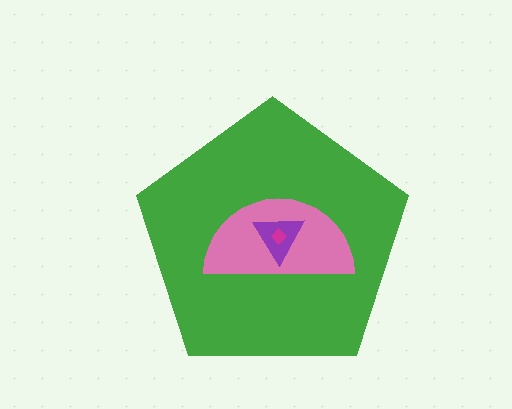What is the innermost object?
The magenta diamond.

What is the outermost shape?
The green pentagon.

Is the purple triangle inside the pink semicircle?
Yes.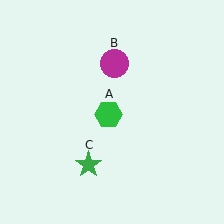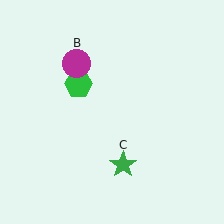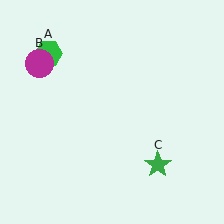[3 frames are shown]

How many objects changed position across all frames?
3 objects changed position: green hexagon (object A), magenta circle (object B), green star (object C).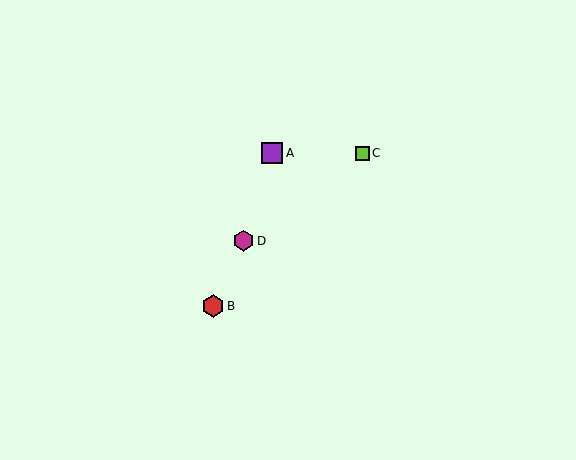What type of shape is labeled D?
Shape D is a magenta hexagon.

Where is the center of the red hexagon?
The center of the red hexagon is at (213, 306).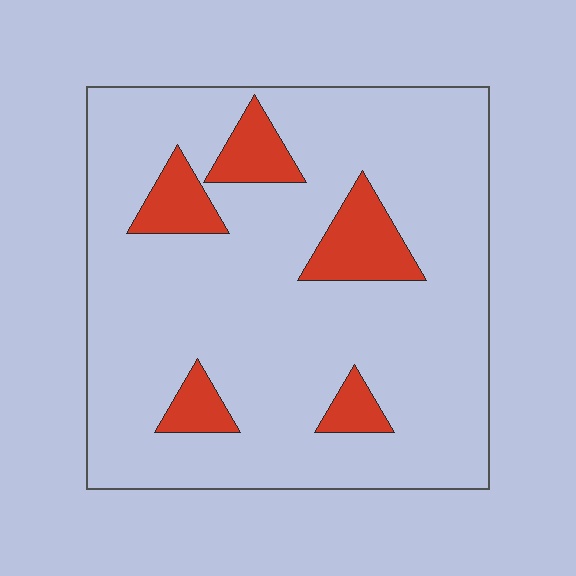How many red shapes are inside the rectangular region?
5.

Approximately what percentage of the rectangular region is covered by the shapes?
Approximately 15%.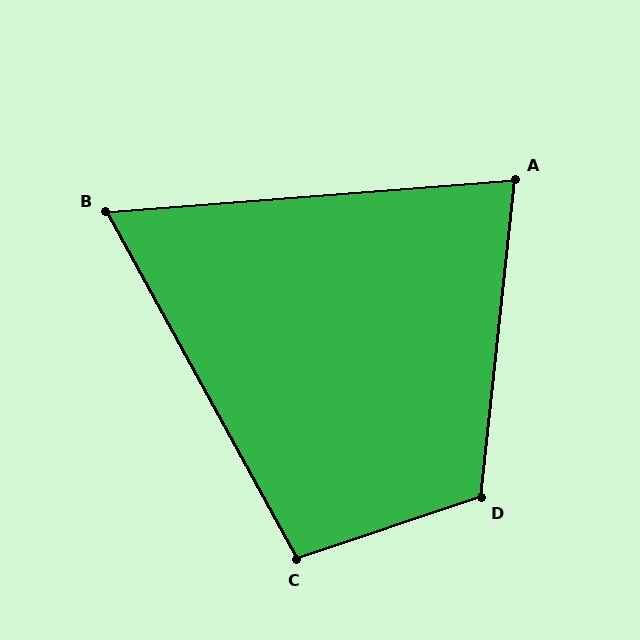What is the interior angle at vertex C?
Approximately 100 degrees (obtuse).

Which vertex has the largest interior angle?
D, at approximately 114 degrees.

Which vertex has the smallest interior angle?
B, at approximately 66 degrees.